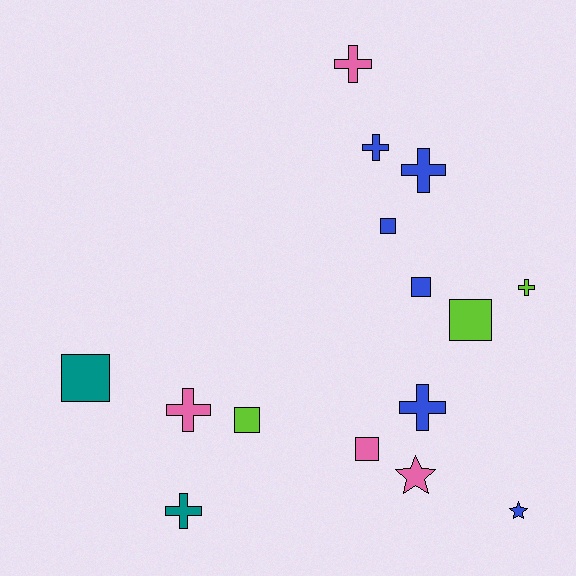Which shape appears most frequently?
Cross, with 7 objects.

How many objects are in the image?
There are 15 objects.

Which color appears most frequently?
Blue, with 6 objects.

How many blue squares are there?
There are 2 blue squares.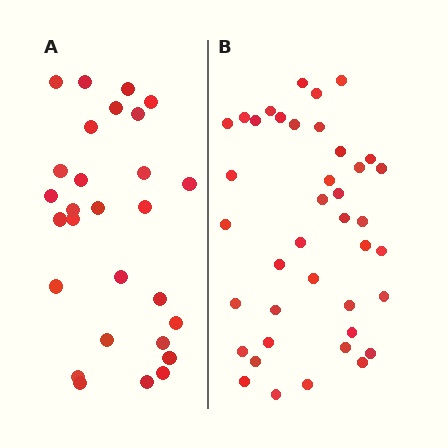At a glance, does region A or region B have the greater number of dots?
Region B (the right region) has more dots.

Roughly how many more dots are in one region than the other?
Region B has roughly 12 or so more dots than region A.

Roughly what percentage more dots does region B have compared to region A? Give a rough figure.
About 45% more.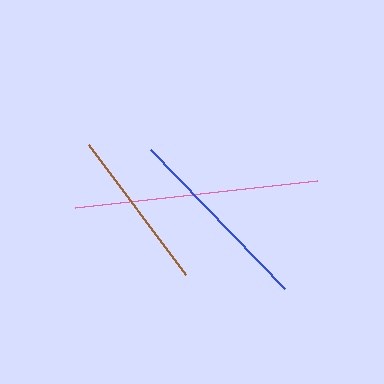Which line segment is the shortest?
The brown line is the shortest at approximately 162 pixels.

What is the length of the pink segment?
The pink segment is approximately 243 pixels long.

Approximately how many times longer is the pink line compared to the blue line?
The pink line is approximately 1.3 times the length of the blue line.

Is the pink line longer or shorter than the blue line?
The pink line is longer than the blue line.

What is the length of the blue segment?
The blue segment is approximately 193 pixels long.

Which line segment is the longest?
The pink line is the longest at approximately 243 pixels.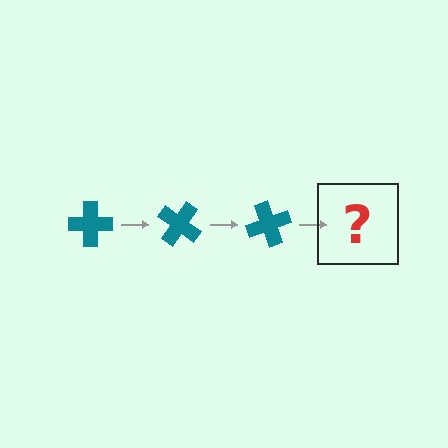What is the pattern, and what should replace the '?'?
The pattern is that the cross rotates 35 degrees each step. The '?' should be a teal cross rotated 105 degrees.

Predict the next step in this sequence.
The next step is a teal cross rotated 105 degrees.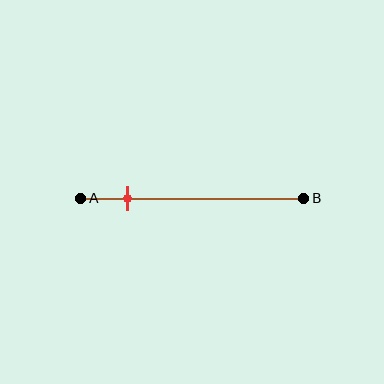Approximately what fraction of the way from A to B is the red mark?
The red mark is approximately 20% of the way from A to B.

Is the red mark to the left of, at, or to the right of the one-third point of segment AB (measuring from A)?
The red mark is to the left of the one-third point of segment AB.